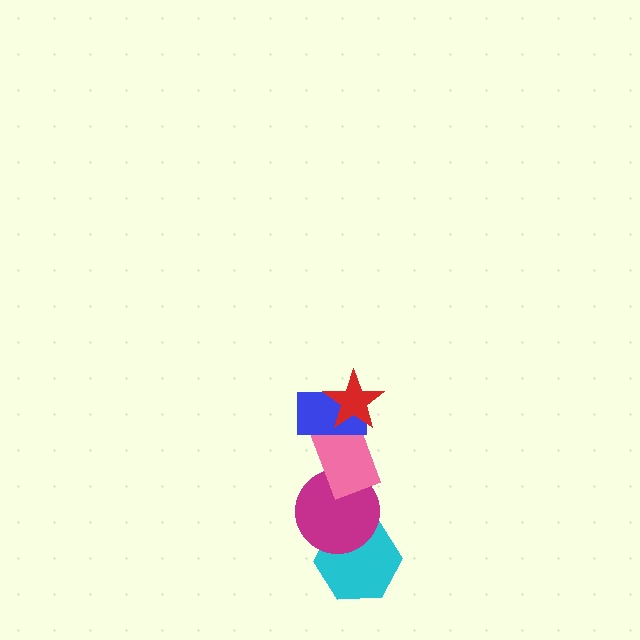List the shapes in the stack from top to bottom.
From top to bottom: the red star, the blue rectangle, the pink rectangle, the magenta circle, the cyan hexagon.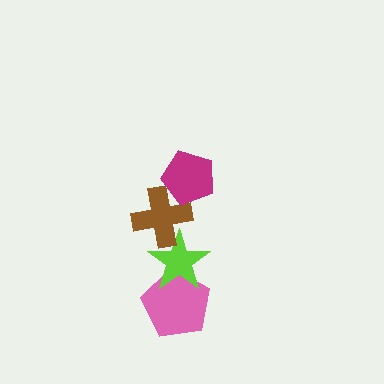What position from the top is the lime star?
The lime star is 3rd from the top.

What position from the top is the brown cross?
The brown cross is 2nd from the top.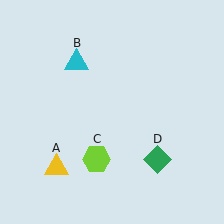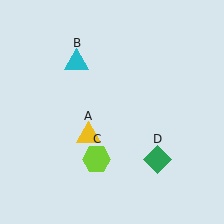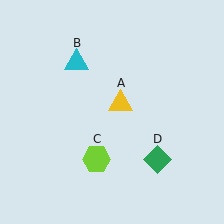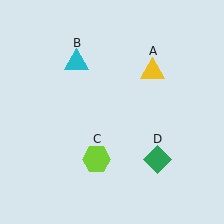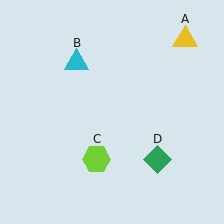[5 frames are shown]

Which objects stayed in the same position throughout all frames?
Cyan triangle (object B) and lime hexagon (object C) and green diamond (object D) remained stationary.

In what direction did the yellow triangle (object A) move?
The yellow triangle (object A) moved up and to the right.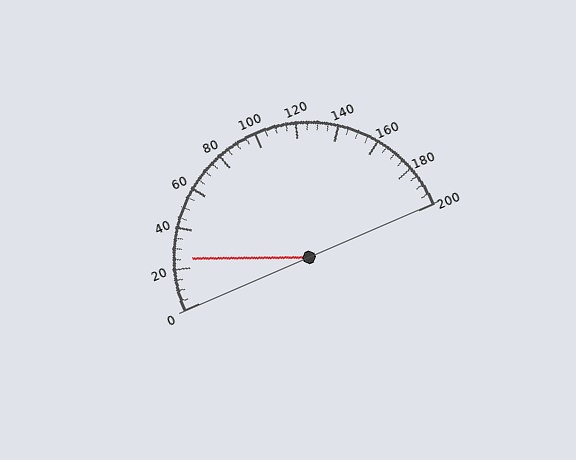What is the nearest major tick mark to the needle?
The nearest major tick mark is 20.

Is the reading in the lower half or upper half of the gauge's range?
The reading is in the lower half of the range (0 to 200).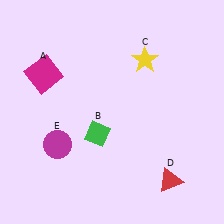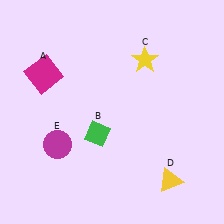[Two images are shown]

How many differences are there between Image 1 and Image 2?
There is 1 difference between the two images.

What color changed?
The triangle (D) changed from red in Image 1 to yellow in Image 2.